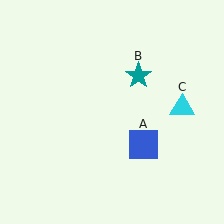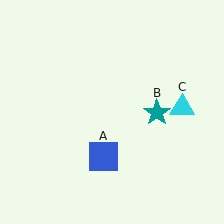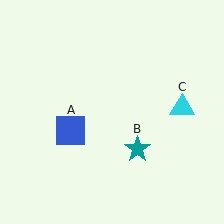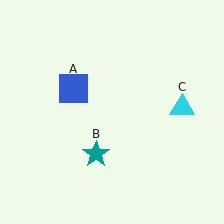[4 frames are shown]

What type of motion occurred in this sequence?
The blue square (object A), teal star (object B) rotated clockwise around the center of the scene.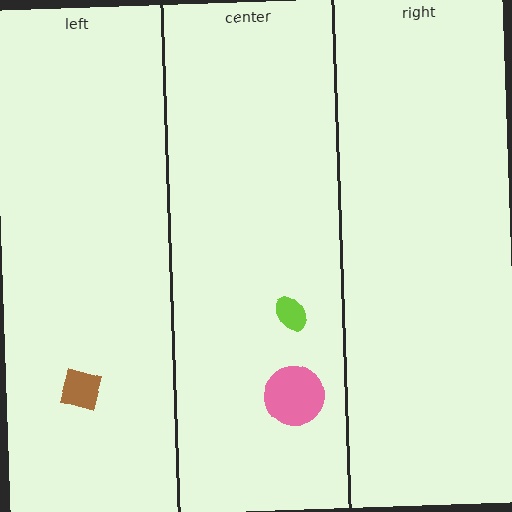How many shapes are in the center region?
2.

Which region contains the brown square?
The left region.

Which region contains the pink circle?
The center region.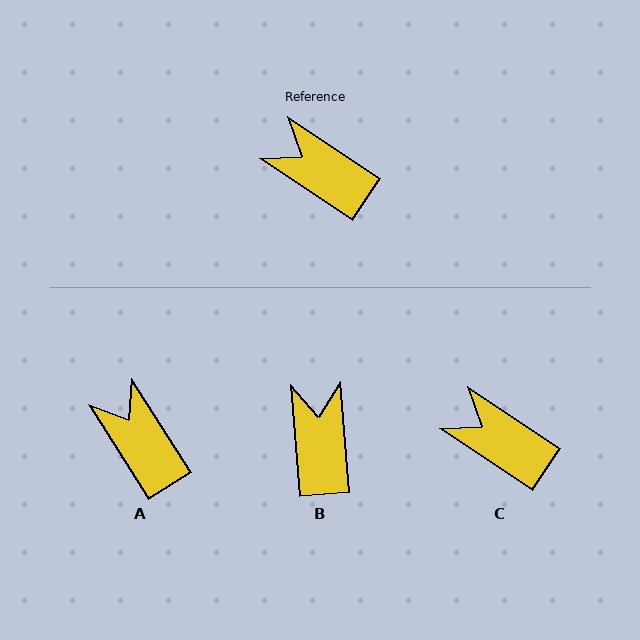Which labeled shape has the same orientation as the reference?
C.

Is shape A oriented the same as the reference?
No, it is off by about 24 degrees.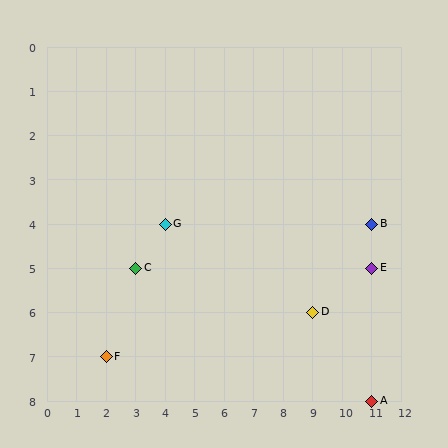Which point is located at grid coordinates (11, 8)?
Point A is at (11, 8).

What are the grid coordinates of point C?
Point C is at grid coordinates (3, 5).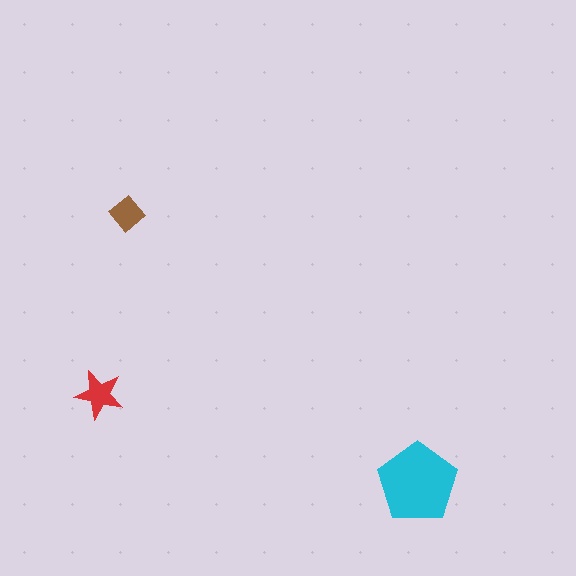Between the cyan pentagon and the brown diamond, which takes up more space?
The cyan pentagon.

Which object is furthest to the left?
The red star is leftmost.